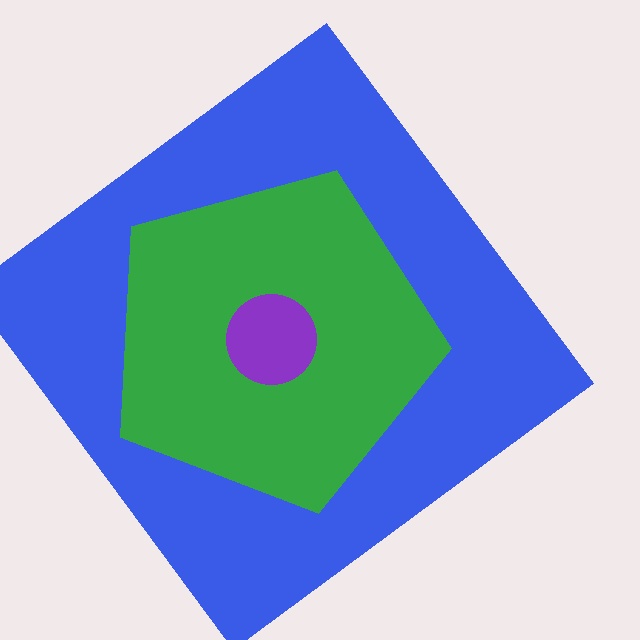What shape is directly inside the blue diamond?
The green pentagon.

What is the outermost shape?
The blue diamond.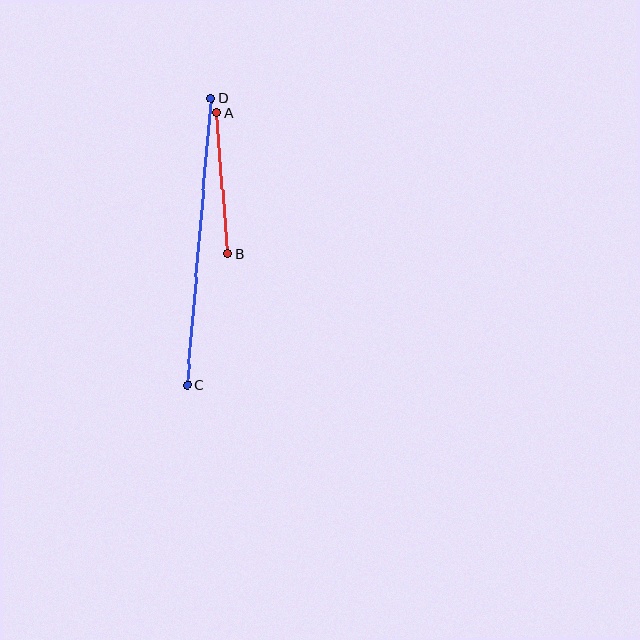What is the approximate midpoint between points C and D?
The midpoint is at approximately (199, 242) pixels.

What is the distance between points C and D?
The distance is approximately 288 pixels.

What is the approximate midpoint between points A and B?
The midpoint is at approximately (222, 183) pixels.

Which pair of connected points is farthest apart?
Points C and D are farthest apart.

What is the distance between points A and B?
The distance is approximately 141 pixels.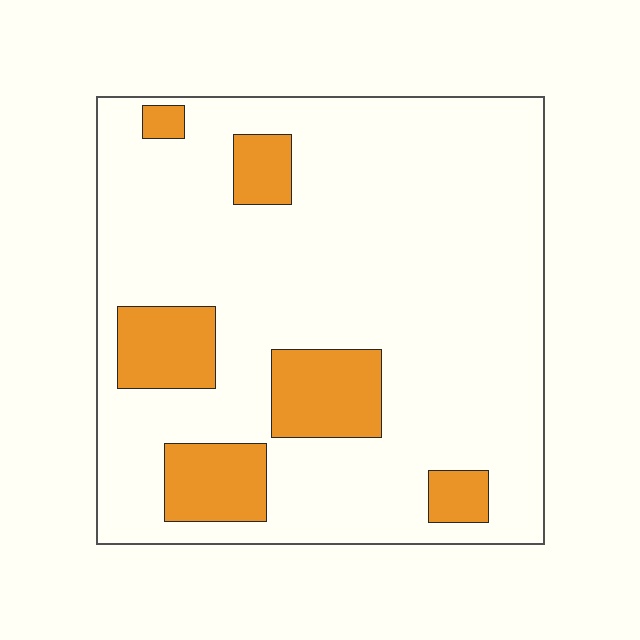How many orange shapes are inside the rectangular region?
6.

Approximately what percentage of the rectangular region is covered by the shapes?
Approximately 15%.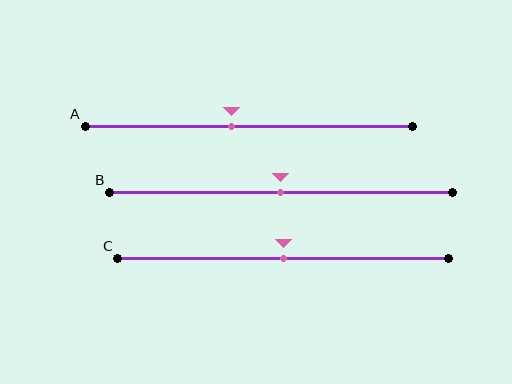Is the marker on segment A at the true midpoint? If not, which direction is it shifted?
No, the marker on segment A is shifted to the left by about 5% of the segment length.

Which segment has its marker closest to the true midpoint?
Segment B has its marker closest to the true midpoint.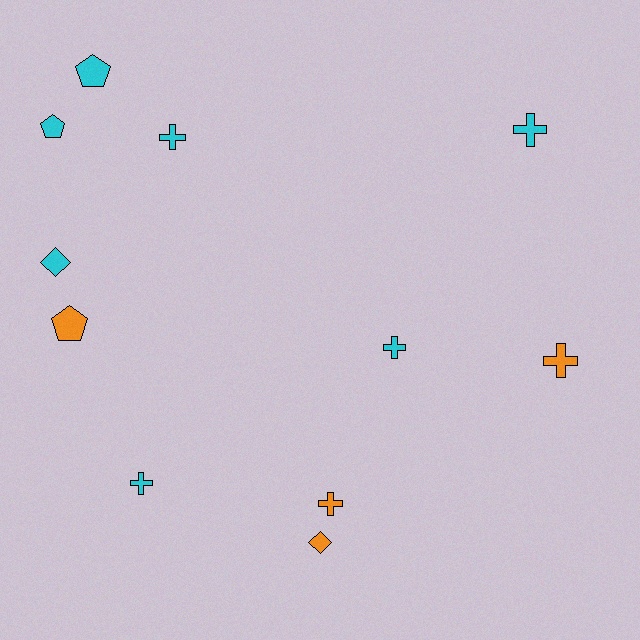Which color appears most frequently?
Cyan, with 7 objects.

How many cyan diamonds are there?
There is 1 cyan diamond.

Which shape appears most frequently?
Cross, with 6 objects.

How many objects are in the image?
There are 11 objects.